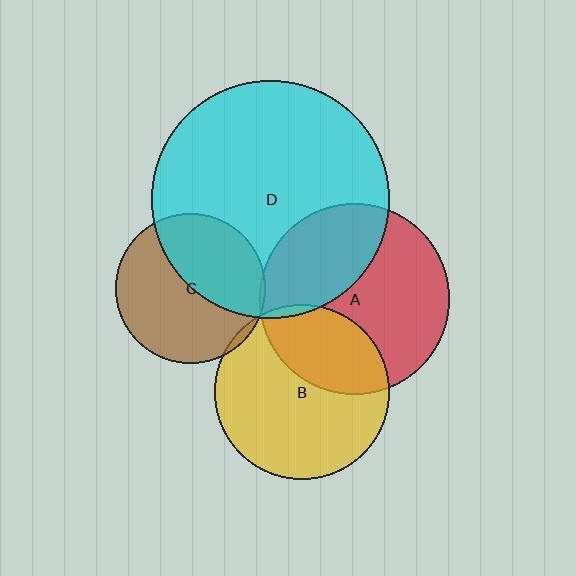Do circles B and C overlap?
Yes.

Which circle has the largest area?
Circle D (cyan).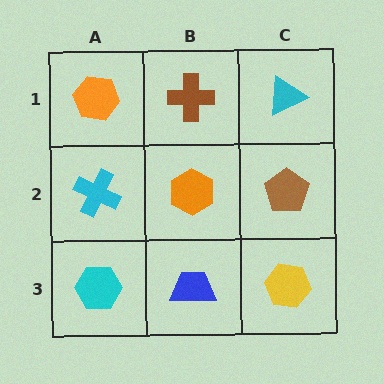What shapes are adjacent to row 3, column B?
An orange hexagon (row 2, column B), a cyan hexagon (row 3, column A), a yellow hexagon (row 3, column C).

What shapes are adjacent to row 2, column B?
A brown cross (row 1, column B), a blue trapezoid (row 3, column B), a cyan cross (row 2, column A), a brown pentagon (row 2, column C).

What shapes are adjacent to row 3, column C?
A brown pentagon (row 2, column C), a blue trapezoid (row 3, column B).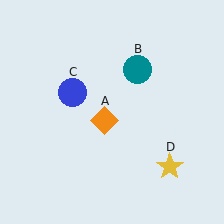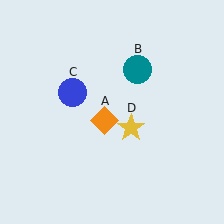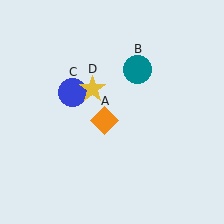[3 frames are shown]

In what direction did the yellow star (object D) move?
The yellow star (object D) moved up and to the left.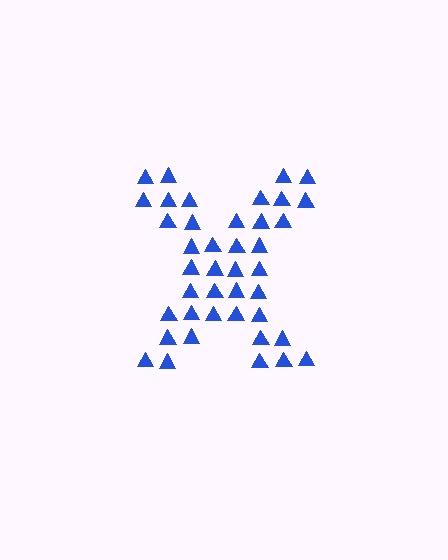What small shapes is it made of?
It is made of small triangles.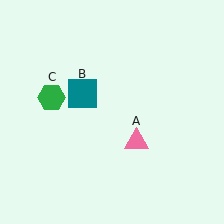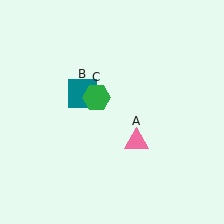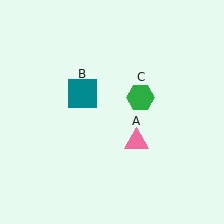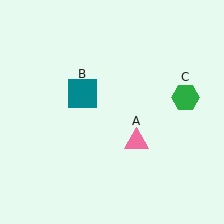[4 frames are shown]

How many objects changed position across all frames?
1 object changed position: green hexagon (object C).